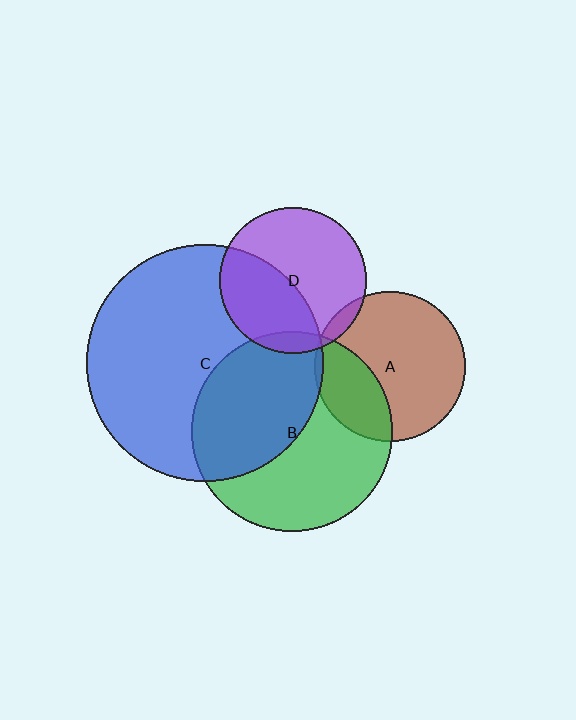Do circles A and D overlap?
Yes.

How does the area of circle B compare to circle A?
Approximately 1.8 times.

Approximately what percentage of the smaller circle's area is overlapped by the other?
Approximately 5%.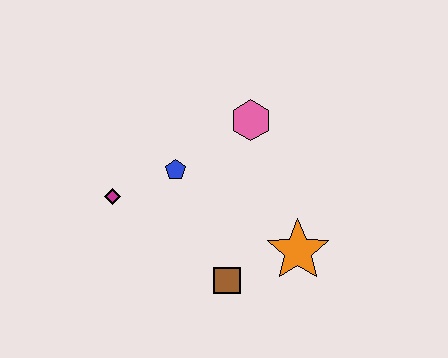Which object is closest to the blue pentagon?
The magenta diamond is closest to the blue pentagon.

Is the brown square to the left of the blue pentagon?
No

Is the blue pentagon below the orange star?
No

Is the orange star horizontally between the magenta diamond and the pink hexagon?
No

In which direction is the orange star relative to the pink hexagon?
The orange star is below the pink hexagon.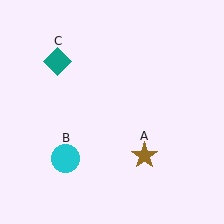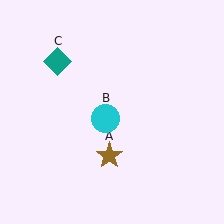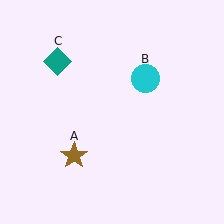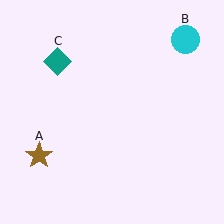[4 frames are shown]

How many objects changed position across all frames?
2 objects changed position: brown star (object A), cyan circle (object B).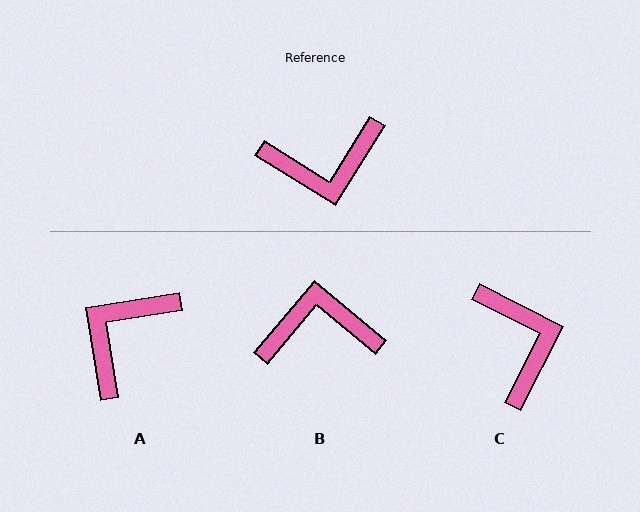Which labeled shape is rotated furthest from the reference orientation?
B, about 172 degrees away.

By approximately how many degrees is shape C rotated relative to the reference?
Approximately 95 degrees counter-clockwise.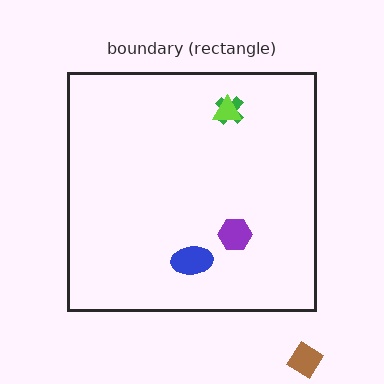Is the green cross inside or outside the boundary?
Inside.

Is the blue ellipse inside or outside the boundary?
Inside.